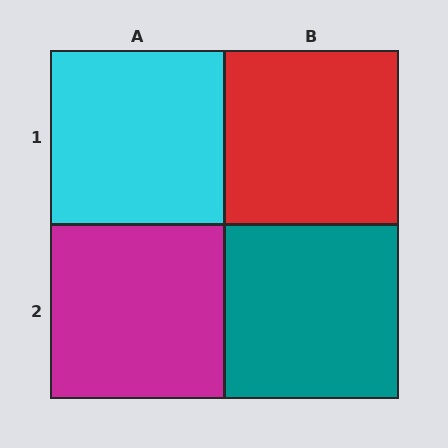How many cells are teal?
1 cell is teal.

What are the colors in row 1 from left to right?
Cyan, red.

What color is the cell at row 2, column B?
Teal.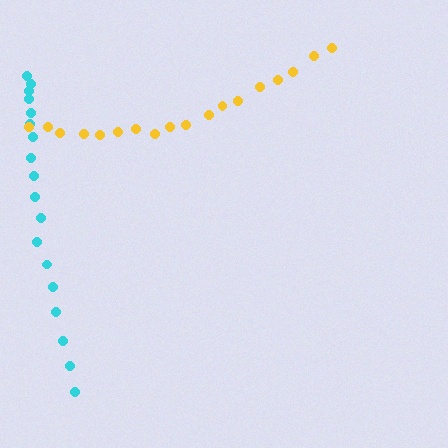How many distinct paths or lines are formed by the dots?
There are 2 distinct paths.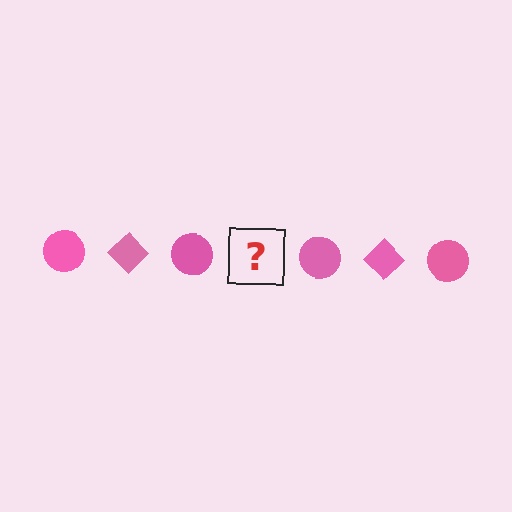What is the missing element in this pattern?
The missing element is a pink diamond.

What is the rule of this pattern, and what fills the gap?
The rule is that the pattern cycles through circle, diamond shapes in pink. The gap should be filled with a pink diamond.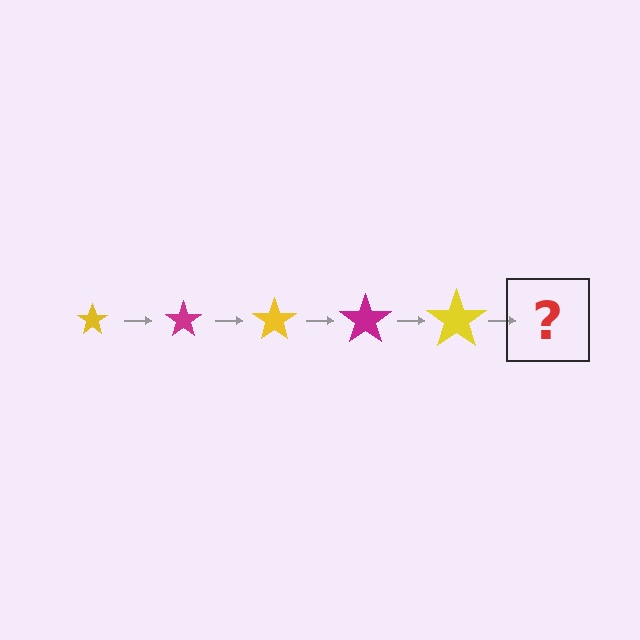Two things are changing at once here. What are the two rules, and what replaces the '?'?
The two rules are that the star grows larger each step and the color cycles through yellow and magenta. The '?' should be a magenta star, larger than the previous one.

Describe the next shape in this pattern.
It should be a magenta star, larger than the previous one.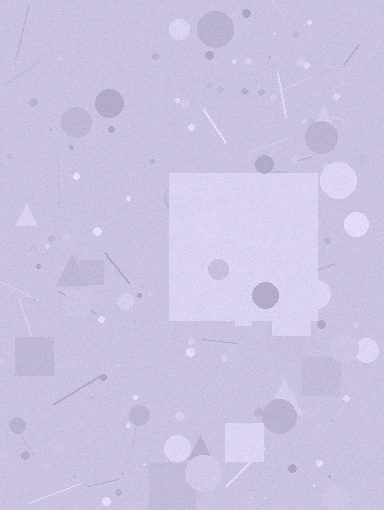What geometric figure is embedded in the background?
A square is embedded in the background.